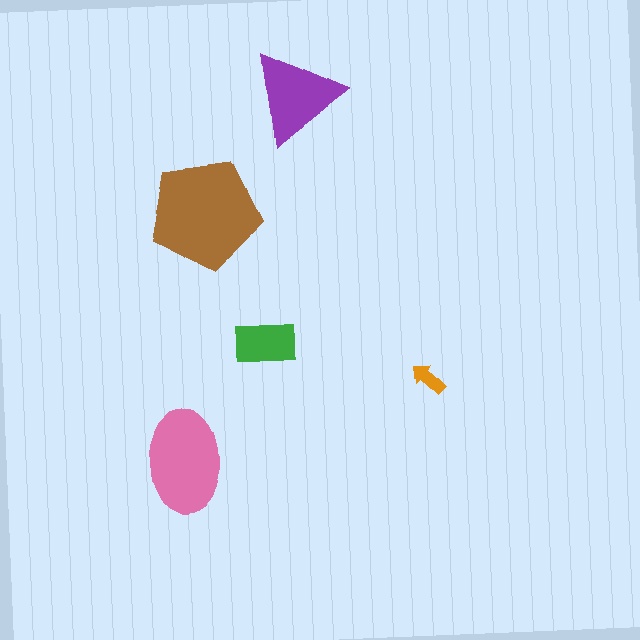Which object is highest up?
The purple triangle is topmost.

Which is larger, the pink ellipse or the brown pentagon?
The brown pentagon.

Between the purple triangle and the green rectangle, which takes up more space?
The purple triangle.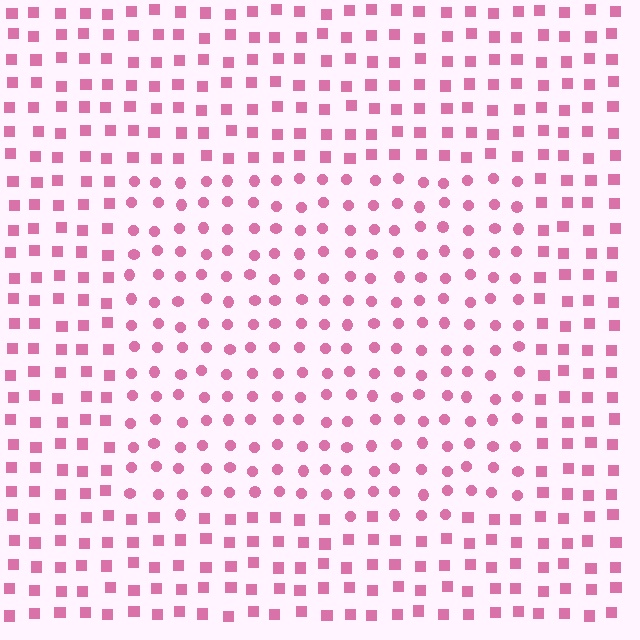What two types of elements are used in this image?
The image uses circles inside the rectangle region and squares outside it.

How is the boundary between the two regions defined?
The boundary is defined by a change in element shape: circles inside vs. squares outside. All elements share the same color and spacing.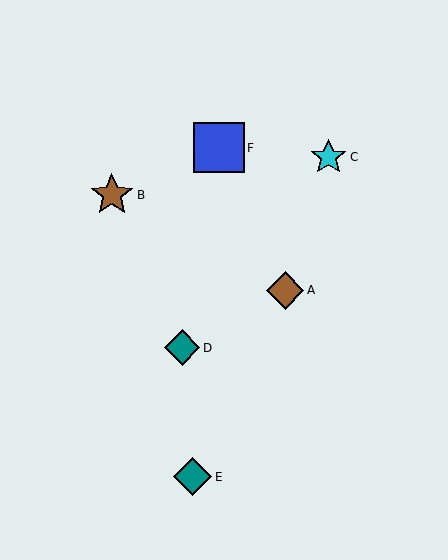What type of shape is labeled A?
Shape A is a brown diamond.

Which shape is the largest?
The blue square (labeled F) is the largest.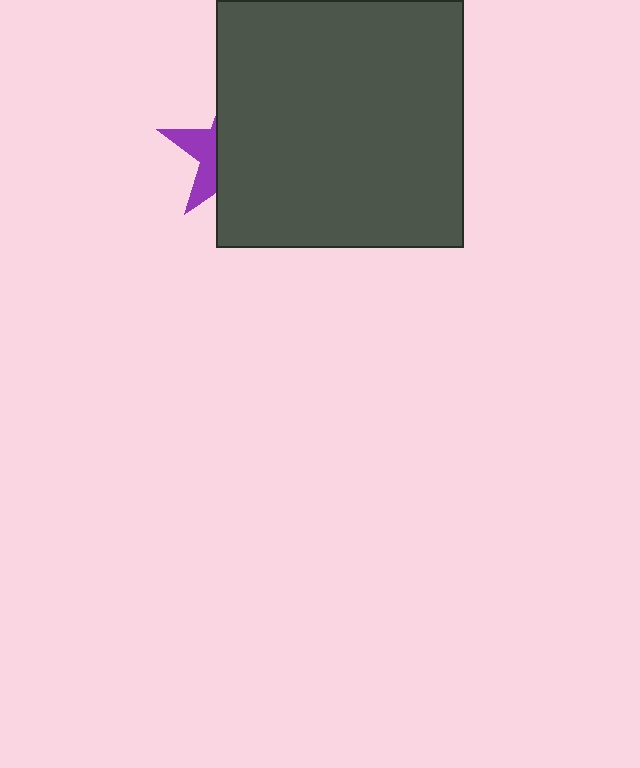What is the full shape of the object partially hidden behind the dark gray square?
The partially hidden object is a purple star.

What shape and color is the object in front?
The object in front is a dark gray square.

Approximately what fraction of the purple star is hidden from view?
Roughly 69% of the purple star is hidden behind the dark gray square.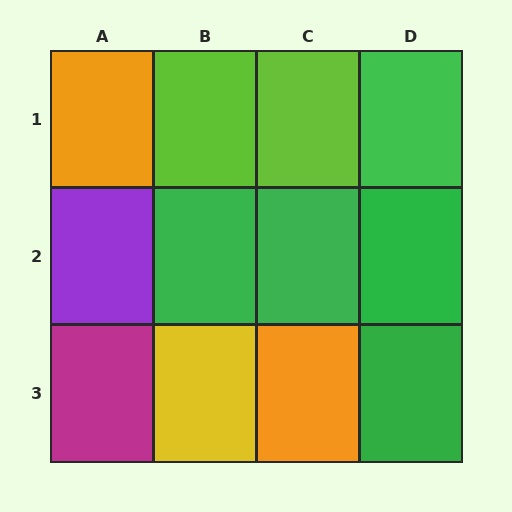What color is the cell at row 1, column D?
Green.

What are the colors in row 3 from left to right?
Magenta, yellow, orange, green.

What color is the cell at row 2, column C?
Green.